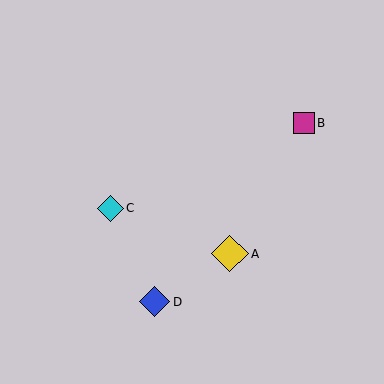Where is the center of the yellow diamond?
The center of the yellow diamond is at (230, 254).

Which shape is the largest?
The yellow diamond (labeled A) is the largest.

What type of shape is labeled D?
Shape D is a blue diamond.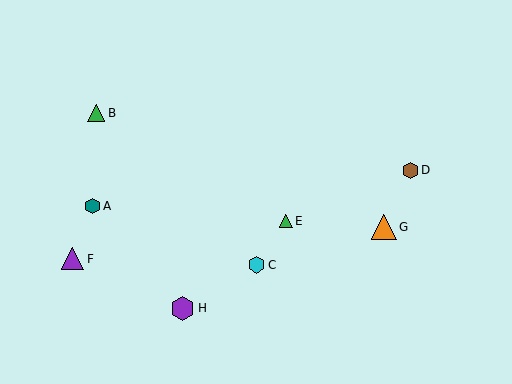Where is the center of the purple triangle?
The center of the purple triangle is at (73, 259).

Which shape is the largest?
The orange triangle (labeled G) is the largest.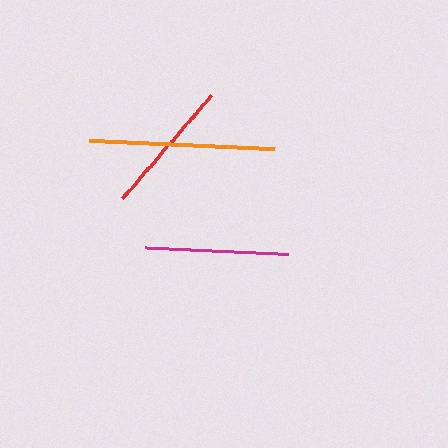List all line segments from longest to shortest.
From longest to shortest: orange, magenta, red.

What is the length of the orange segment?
The orange segment is approximately 186 pixels long.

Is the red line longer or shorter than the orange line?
The orange line is longer than the red line.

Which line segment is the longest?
The orange line is the longest at approximately 186 pixels.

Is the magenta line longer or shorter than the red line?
The magenta line is longer than the red line.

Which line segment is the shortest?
The red line is the shortest at approximately 136 pixels.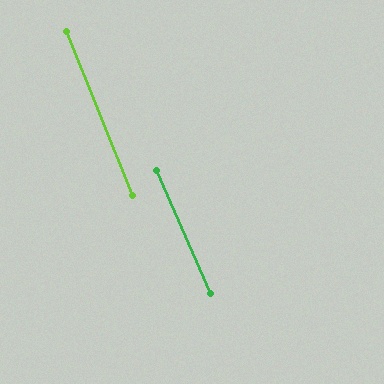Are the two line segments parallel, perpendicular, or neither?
Parallel — their directions differ by only 1.8°.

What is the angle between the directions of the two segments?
Approximately 2 degrees.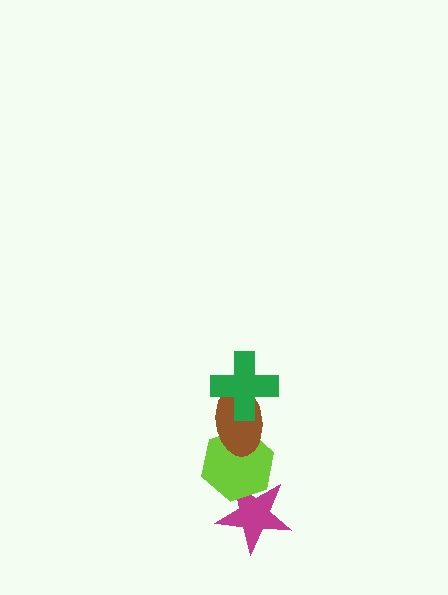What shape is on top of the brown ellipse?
The green cross is on top of the brown ellipse.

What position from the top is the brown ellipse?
The brown ellipse is 2nd from the top.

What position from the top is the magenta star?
The magenta star is 4th from the top.